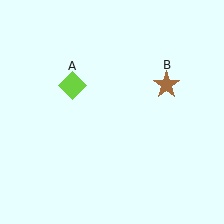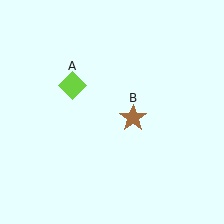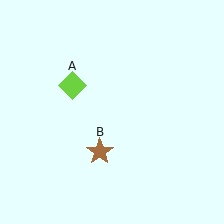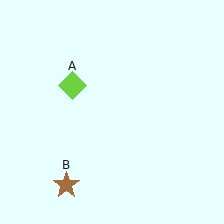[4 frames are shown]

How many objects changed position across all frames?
1 object changed position: brown star (object B).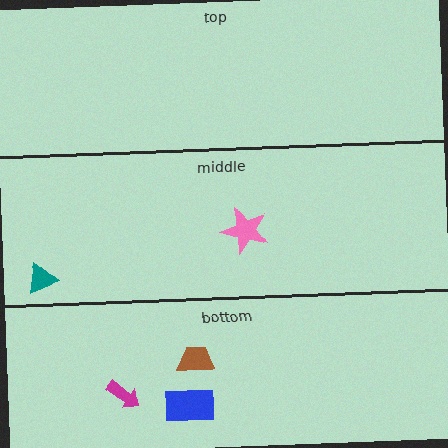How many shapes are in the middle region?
2.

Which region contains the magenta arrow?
The bottom region.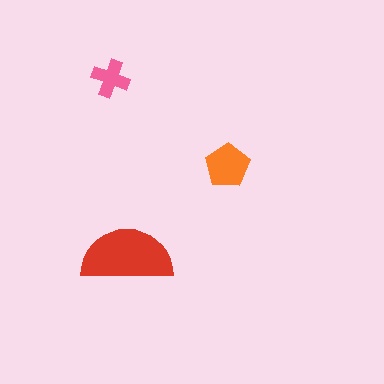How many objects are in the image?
There are 3 objects in the image.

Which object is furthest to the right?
The orange pentagon is rightmost.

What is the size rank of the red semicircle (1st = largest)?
1st.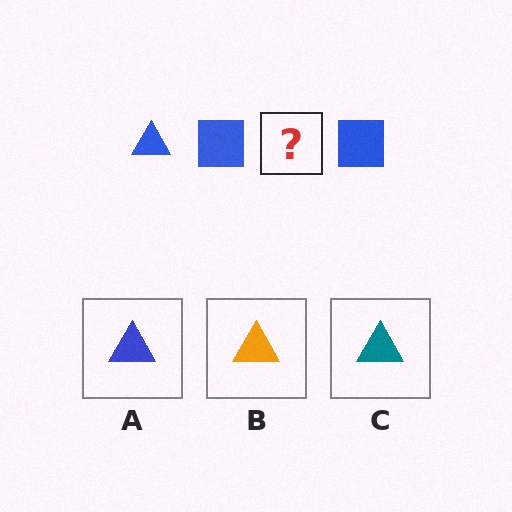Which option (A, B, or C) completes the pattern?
A.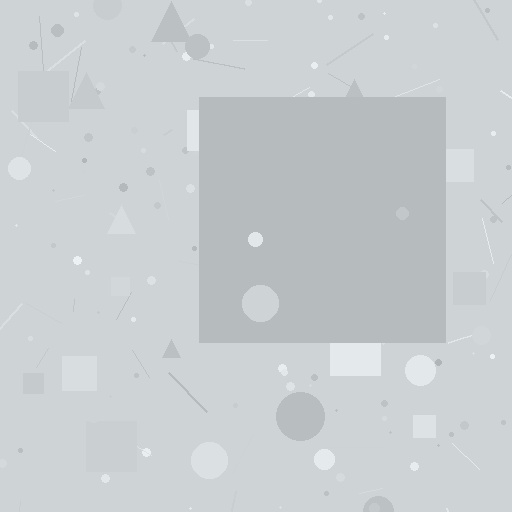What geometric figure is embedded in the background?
A square is embedded in the background.